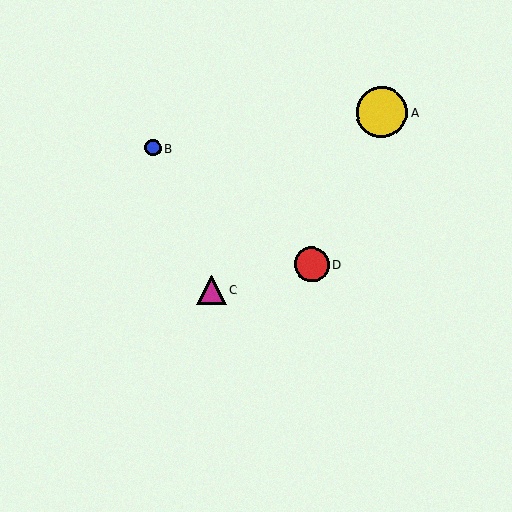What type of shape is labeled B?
Shape B is a blue circle.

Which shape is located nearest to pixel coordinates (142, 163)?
The blue circle (labeled B) at (152, 148) is nearest to that location.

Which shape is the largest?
The yellow circle (labeled A) is the largest.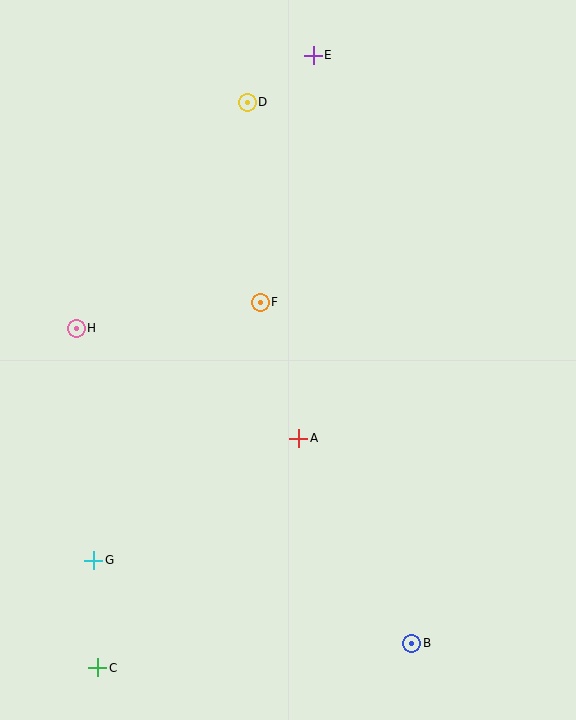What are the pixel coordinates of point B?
Point B is at (412, 643).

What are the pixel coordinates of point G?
Point G is at (94, 560).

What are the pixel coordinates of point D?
Point D is at (247, 102).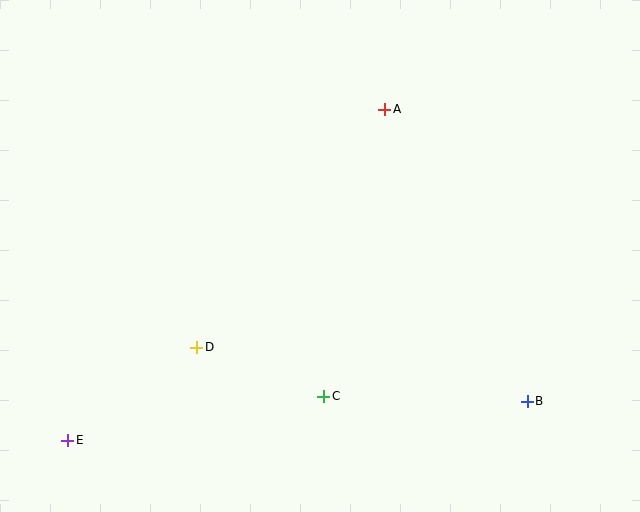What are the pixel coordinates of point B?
Point B is at (527, 401).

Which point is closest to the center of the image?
Point C at (324, 396) is closest to the center.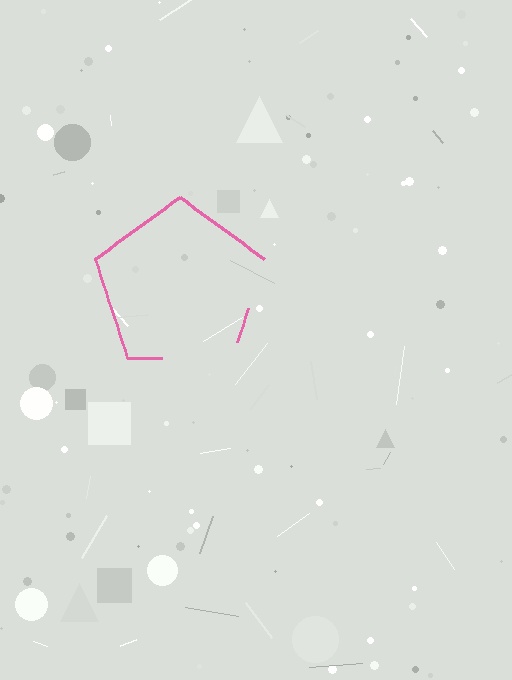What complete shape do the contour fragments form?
The contour fragments form a pentagon.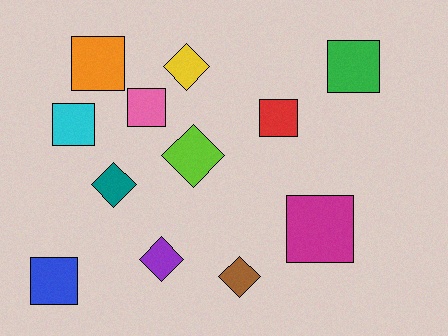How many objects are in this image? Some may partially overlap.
There are 12 objects.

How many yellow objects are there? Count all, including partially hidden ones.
There is 1 yellow object.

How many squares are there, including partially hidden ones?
There are 7 squares.